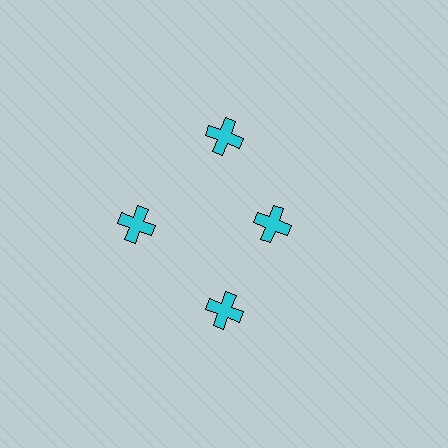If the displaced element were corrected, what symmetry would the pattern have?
It would have 4-fold rotational symmetry — the pattern would map onto itself every 90 degrees.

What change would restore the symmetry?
The symmetry would be restored by moving it outward, back onto the ring so that all 4 crosses sit at equal angles and equal distance from the center.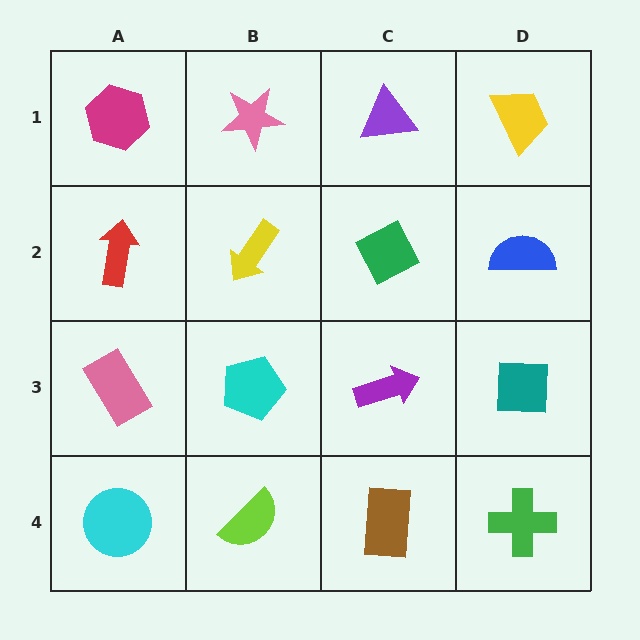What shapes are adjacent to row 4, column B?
A cyan pentagon (row 3, column B), a cyan circle (row 4, column A), a brown rectangle (row 4, column C).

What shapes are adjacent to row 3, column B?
A yellow arrow (row 2, column B), a lime semicircle (row 4, column B), a pink rectangle (row 3, column A), a purple arrow (row 3, column C).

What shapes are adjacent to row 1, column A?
A red arrow (row 2, column A), a pink star (row 1, column B).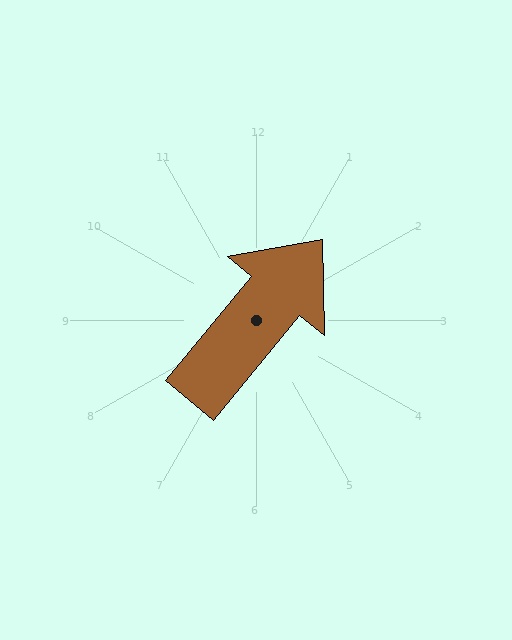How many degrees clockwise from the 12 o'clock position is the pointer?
Approximately 40 degrees.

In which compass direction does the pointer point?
Northeast.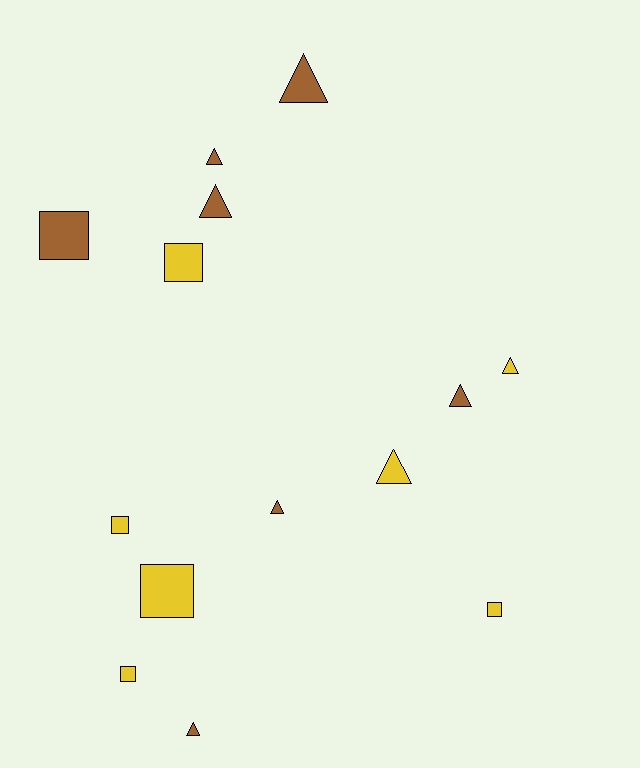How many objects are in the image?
There are 14 objects.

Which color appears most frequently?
Yellow, with 7 objects.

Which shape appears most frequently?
Triangle, with 8 objects.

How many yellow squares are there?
There are 5 yellow squares.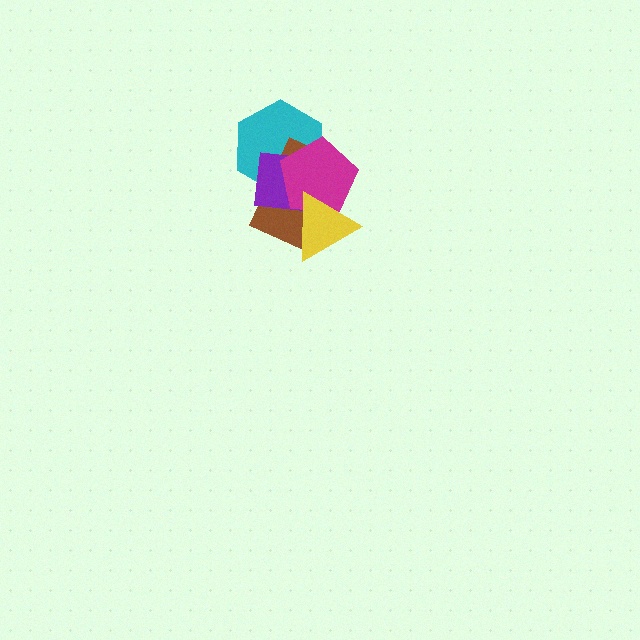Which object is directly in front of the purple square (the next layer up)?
The magenta pentagon is directly in front of the purple square.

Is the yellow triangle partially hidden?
No, no other shape covers it.